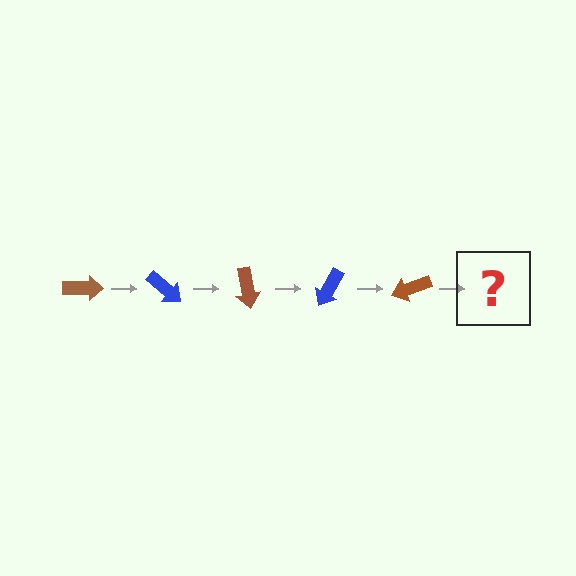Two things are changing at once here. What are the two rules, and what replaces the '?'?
The two rules are that it rotates 40 degrees each step and the color cycles through brown and blue. The '?' should be a blue arrow, rotated 200 degrees from the start.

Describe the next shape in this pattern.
It should be a blue arrow, rotated 200 degrees from the start.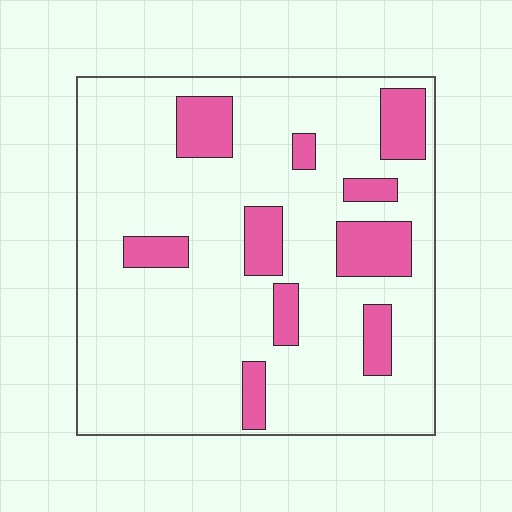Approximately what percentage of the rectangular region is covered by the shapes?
Approximately 20%.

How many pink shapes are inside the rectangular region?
10.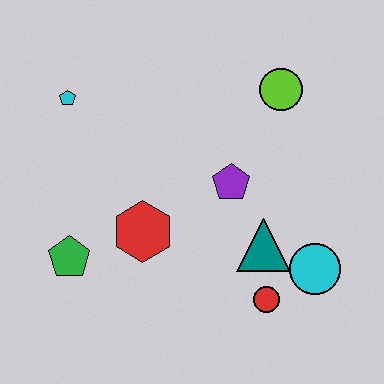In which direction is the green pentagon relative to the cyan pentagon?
The green pentagon is below the cyan pentagon.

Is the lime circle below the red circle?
No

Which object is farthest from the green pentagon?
The lime circle is farthest from the green pentagon.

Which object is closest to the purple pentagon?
The teal triangle is closest to the purple pentagon.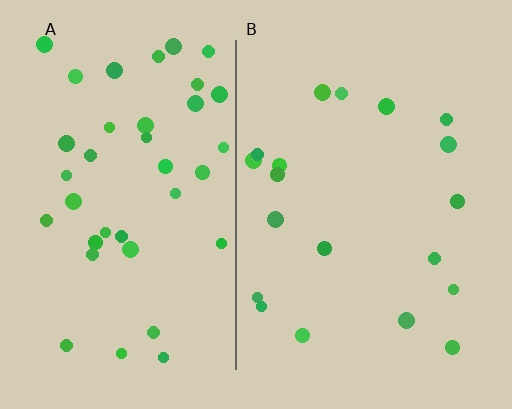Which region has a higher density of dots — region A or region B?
A (the left).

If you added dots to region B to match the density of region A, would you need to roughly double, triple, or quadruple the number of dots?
Approximately double.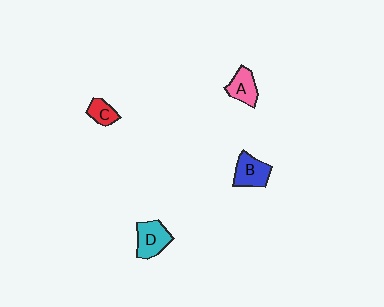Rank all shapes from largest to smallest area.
From largest to smallest: D (cyan), B (blue), A (pink), C (red).